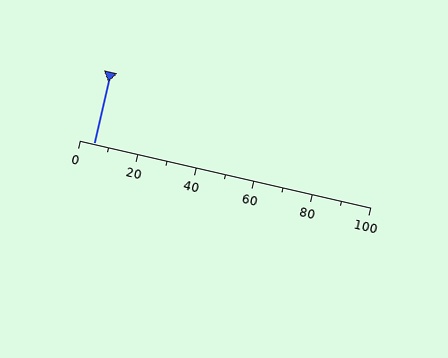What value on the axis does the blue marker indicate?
The marker indicates approximately 5.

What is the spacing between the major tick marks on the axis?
The major ticks are spaced 20 apart.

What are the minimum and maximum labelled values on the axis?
The axis runs from 0 to 100.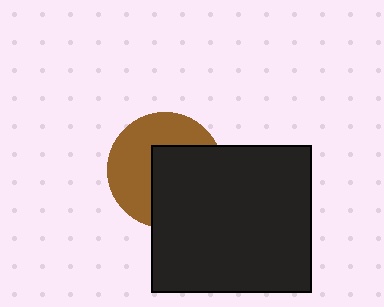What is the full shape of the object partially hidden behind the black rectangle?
The partially hidden object is a brown circle.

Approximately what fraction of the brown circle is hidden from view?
Roughly 49% of the brown circle is hidden behind the black rectangle.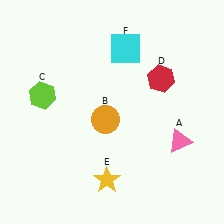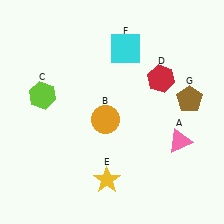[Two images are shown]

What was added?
A brown pentagon (G) was added in Image 2.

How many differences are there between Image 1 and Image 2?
There is 1 difference between the two images.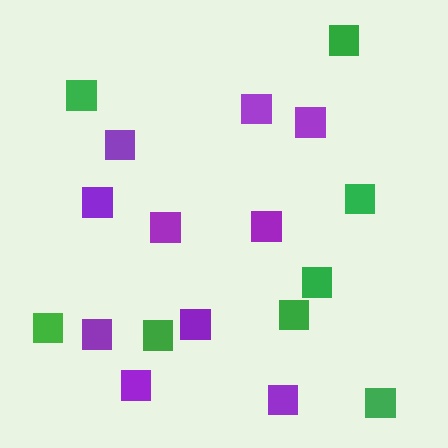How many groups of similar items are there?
There are 2 groups: one group of green squares (8) and one group of purple squares (10).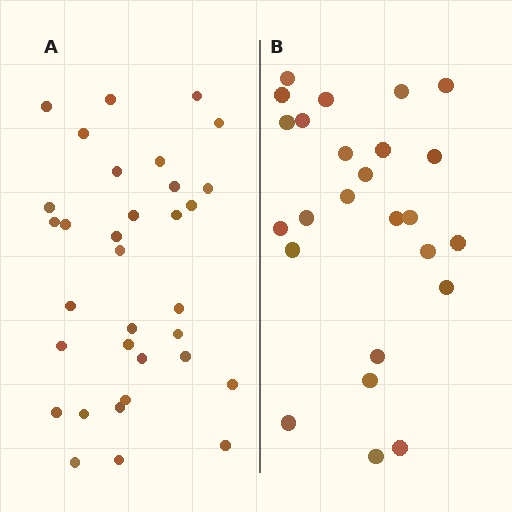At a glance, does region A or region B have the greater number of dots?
Region A (the left region) has more dots.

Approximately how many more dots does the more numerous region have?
Region A has roughly 8 or so more dots than region B.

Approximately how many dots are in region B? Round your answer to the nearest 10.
About 20 dots. (The exact count is 25, which rounds to 20.)